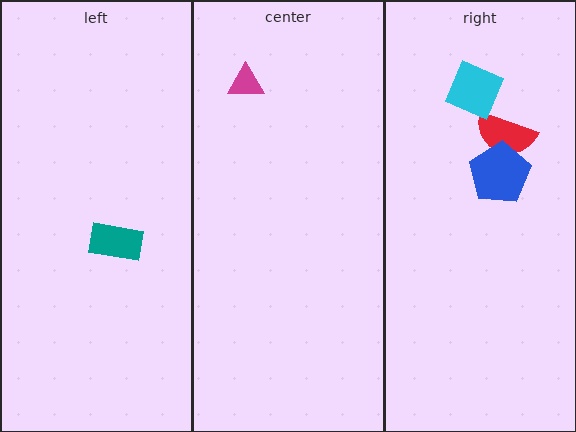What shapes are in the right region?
The red semicircle, the blue pentagon, the cyan diamond.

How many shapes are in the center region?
1.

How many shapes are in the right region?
3.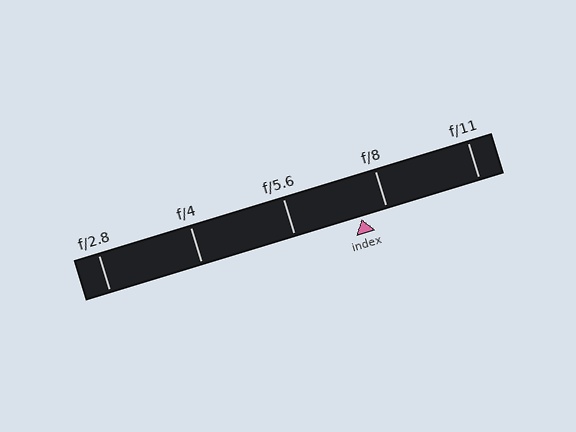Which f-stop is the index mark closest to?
The index mark is closest to f/8.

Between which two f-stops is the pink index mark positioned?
The index mark is between f/5.6 and f/8.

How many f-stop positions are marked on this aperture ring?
There are 5 f-stop positions marked.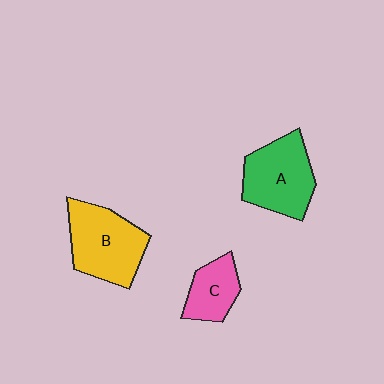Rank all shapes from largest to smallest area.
From largest to smallest: B (yellow), A (green), C (pink).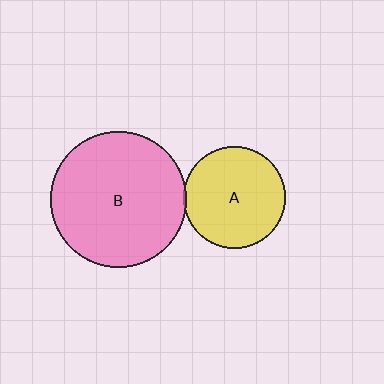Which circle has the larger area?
Circle B (pink).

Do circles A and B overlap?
Yes.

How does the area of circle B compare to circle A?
Approximately 1.8 times.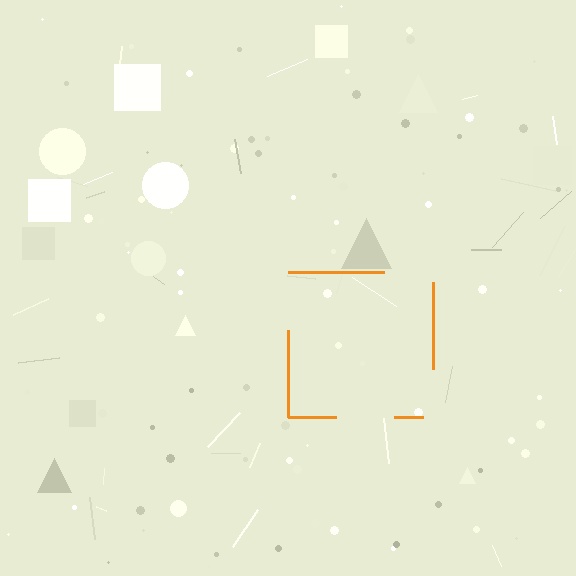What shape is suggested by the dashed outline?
The dashed outline suggests a square.